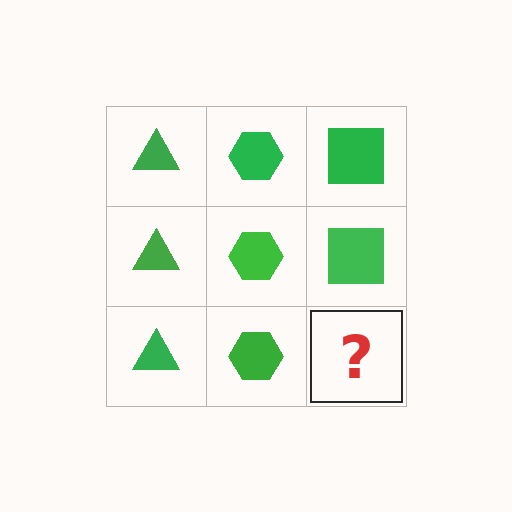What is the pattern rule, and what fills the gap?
The rule is that each column has a consistent shape. The gap should be filled with a green square.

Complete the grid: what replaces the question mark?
The question mark should be replaced with a green square.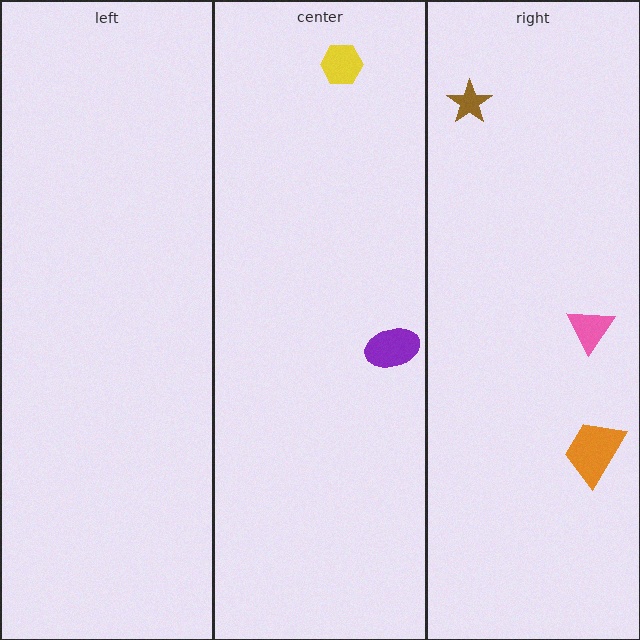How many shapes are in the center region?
2.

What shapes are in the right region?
The orange trapezoid, the brown star, the pink triangle.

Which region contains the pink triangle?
The right region.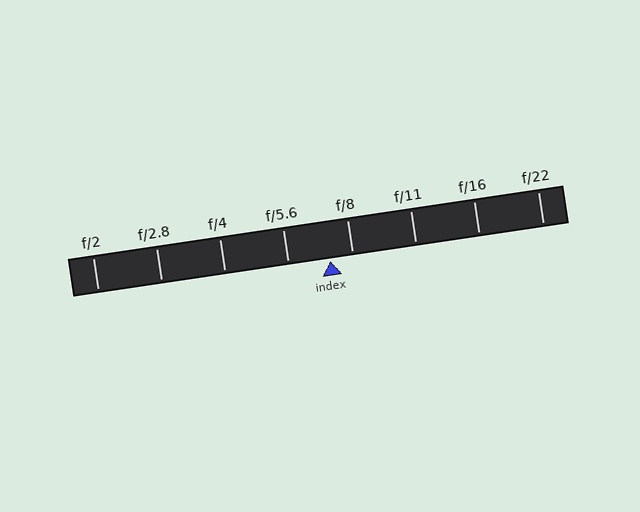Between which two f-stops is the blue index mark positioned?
The index mark is between f/5.6 and f/8.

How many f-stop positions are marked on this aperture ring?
There are 8 f-stop positions marked.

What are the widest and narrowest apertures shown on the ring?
The widest aperture shown is f/2 and the narrowest is f/22.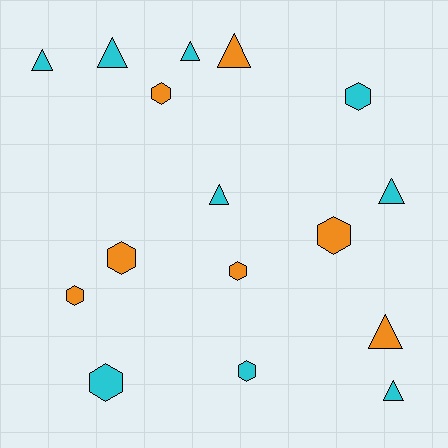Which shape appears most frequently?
Hexagon, with 8 objects.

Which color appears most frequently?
Cyan, with 9 objects.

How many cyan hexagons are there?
There are 3 cyan hexagons.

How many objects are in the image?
There are 16 objects.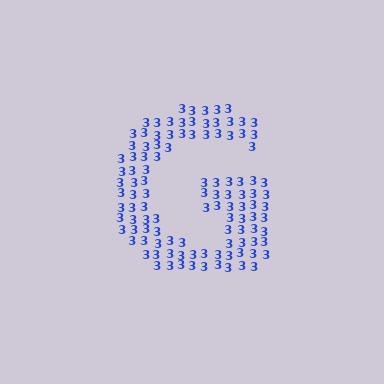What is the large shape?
The large shape is the letter G.